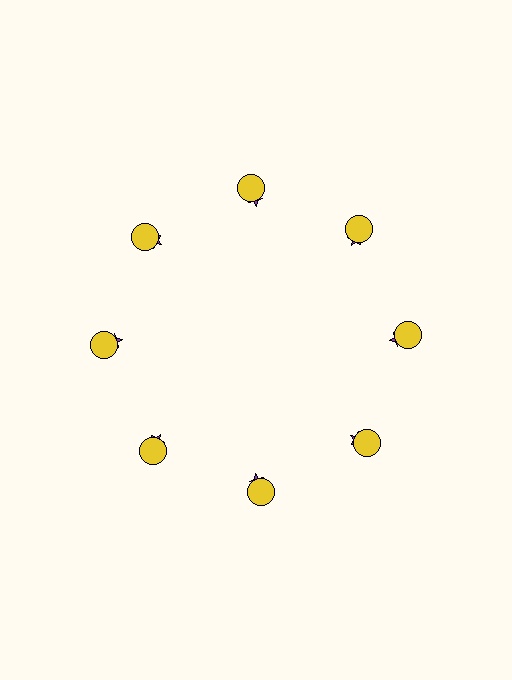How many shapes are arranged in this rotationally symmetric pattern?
There are 16 shapes, arranged in 8 groups of 2.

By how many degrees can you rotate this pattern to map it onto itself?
The pattern maps onto itself every 45 degrees of rotation.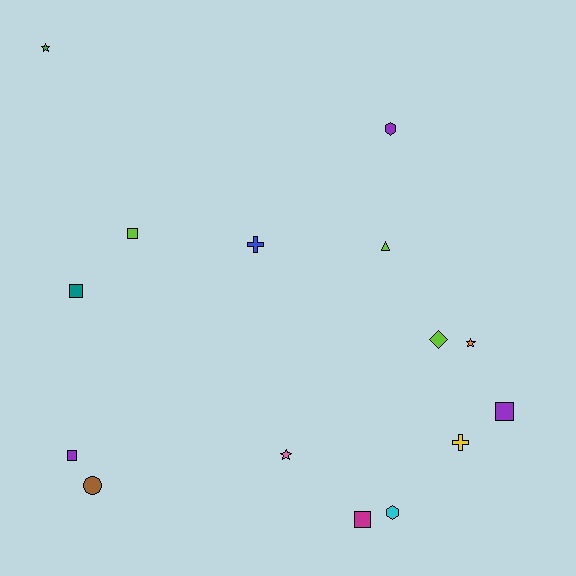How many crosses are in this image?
There are 2 crosses.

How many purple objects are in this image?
There are 3 purple objects.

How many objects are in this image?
There are 15 objects.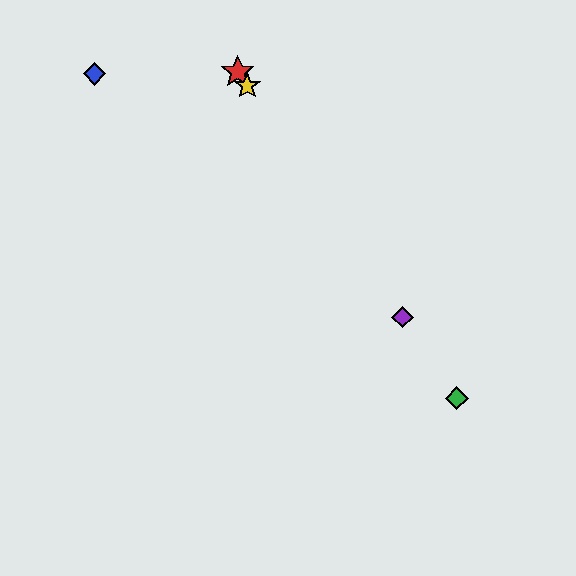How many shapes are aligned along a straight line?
4 shapes (the red star, the green diamond, the yellow star, the purple diamond) are aligned along a straight line.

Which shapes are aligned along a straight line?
The red star, the green diamond, the yellow star, the purple diamond are aligned along a straight line.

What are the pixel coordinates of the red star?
The red star is at (238, 72).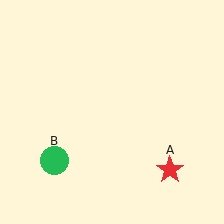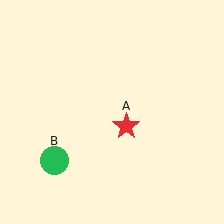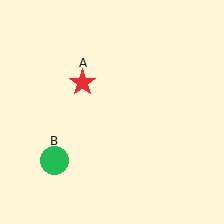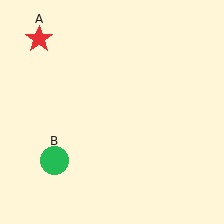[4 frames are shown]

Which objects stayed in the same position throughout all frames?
Green circle (object B) remained stationary.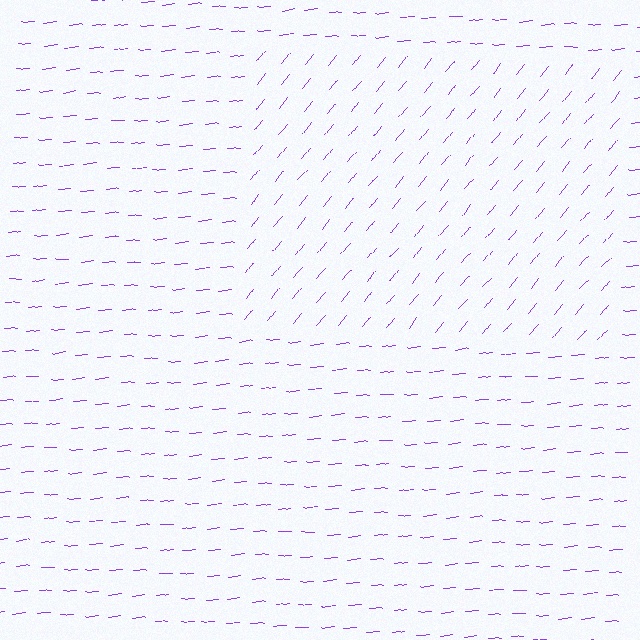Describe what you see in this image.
The image is filled with small purple line segments. A rectangle region in the image has lines oriented differently from the surrounding lines, creating a visible texture boundary.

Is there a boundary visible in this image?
Yes, there is a texture boundary formed by a change in line orientation.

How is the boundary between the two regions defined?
The boundary is defined purely by a change in line orientation (approximately 45 degrees difference). All lines are the same color and thickness.